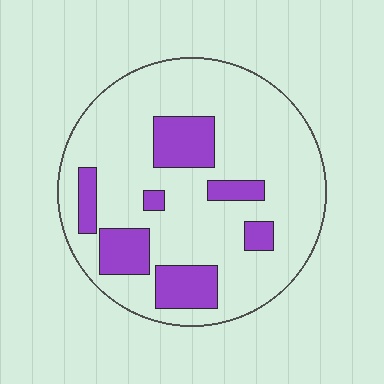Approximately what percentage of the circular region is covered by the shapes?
Approximately 20%.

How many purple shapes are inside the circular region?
7.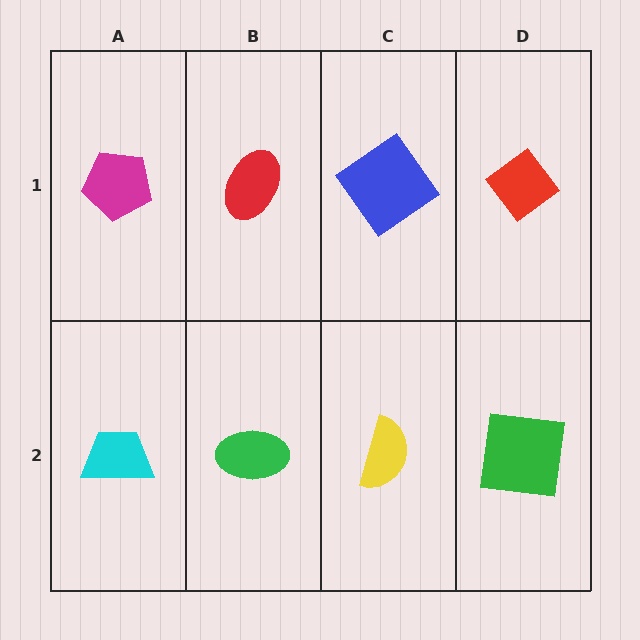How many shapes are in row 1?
4 shapes.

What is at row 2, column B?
A green ellipse.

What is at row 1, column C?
A blue diamond.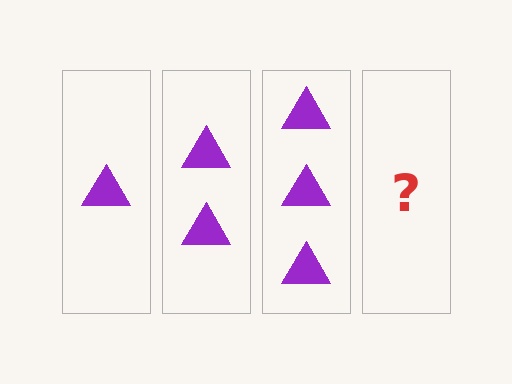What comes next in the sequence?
The next element should be 4 triangles.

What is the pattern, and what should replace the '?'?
The pattern is that each step adds one more triangle. The '?' should be 4 triangles.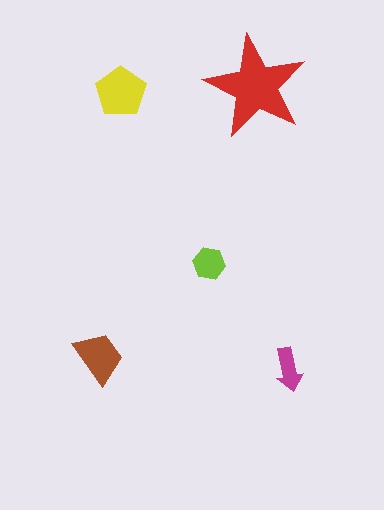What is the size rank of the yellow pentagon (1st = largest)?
2nd.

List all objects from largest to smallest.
The red star, the yellow pentagon, the brown trapezoid, the lime hexagon, the magenta arrow.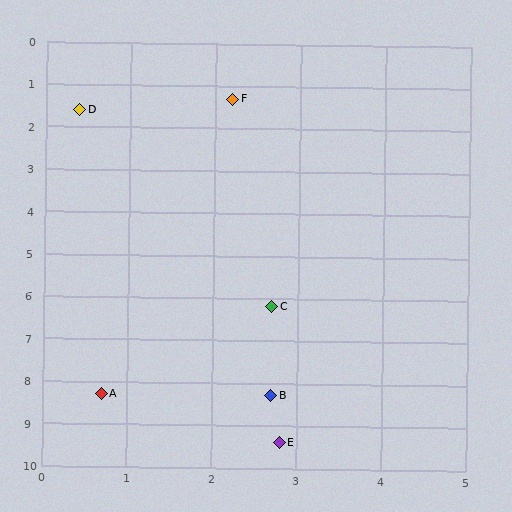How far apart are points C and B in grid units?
Points C and B are about 2.1 grid units apart.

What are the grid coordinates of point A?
Point A is at approximately (0.7, 8.3).